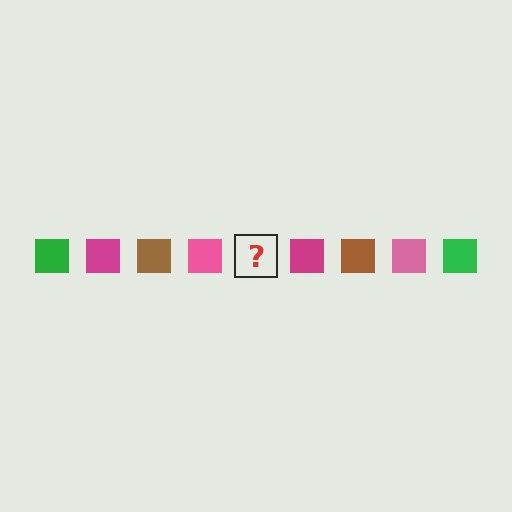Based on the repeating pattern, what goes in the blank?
The blank should be a green square.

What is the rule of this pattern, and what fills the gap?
The rule is that the pattern cycles through green, magenta, brown, pink squares. The gap should be filled with a green square.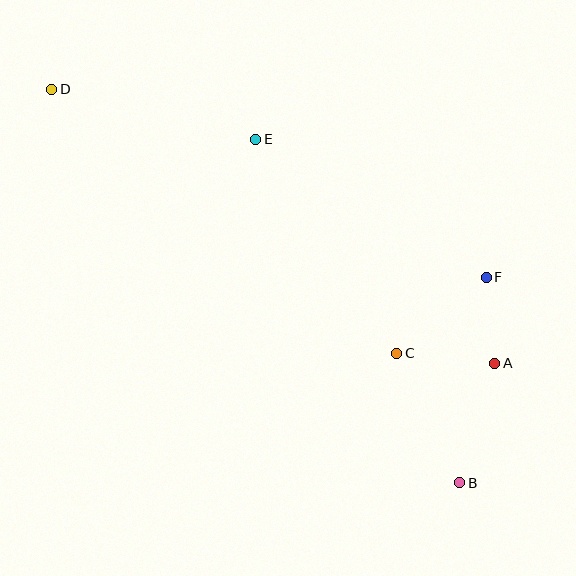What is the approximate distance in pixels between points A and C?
The distance between A and C is approximately 99 pixels.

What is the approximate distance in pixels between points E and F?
The distance between E and F is approximately 269 pixels.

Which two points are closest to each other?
Points A and F are closest to each other.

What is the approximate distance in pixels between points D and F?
The distance between D and F is approximately 473 pixels.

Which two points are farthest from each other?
Points B and D are farthest from each other.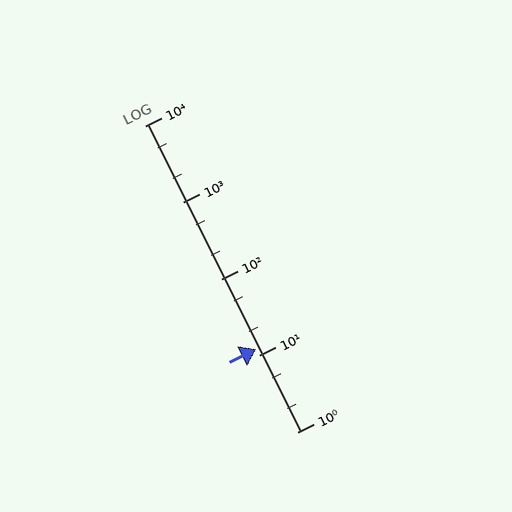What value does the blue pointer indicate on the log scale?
The pointer indicates approximately 12.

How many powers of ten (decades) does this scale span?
The scale spans 4 decades, from 1 to 10000.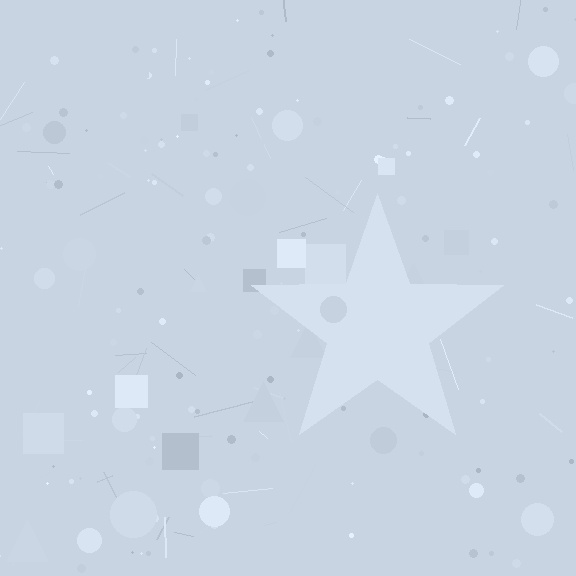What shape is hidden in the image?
A star is hidden in the image.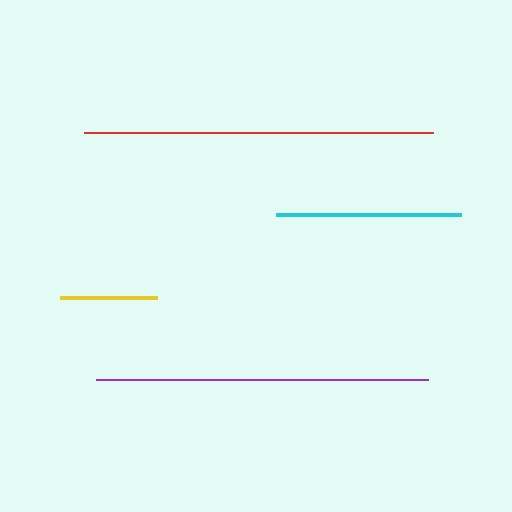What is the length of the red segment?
The red segment is approximately 349 pixels long.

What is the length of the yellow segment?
The yellow segment is approximately 97 pixels long.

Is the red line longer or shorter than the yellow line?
The red line is longer than the yellow line.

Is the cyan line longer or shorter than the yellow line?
The cyan line is longer than the yellow line.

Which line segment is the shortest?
The yellow line is the shortest at approximately 97 pixels.